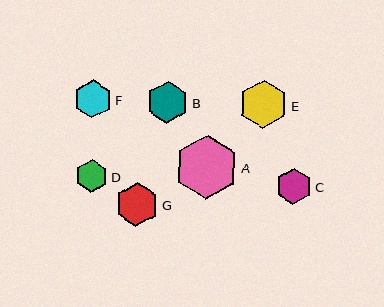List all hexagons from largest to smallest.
From largest to smallest: A, E, G, B, F, C, D.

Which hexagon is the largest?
Hexagon A is the largest with a size of approximately 63 pixels.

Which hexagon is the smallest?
Hexagon D is the smallest with a size of approximately 32 pixels.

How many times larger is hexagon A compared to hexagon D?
Hexagon A is approximately 2.0 times the size of hexagon D.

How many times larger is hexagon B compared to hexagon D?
Hexagon B is approximately 1.3 times the size of hexagon D.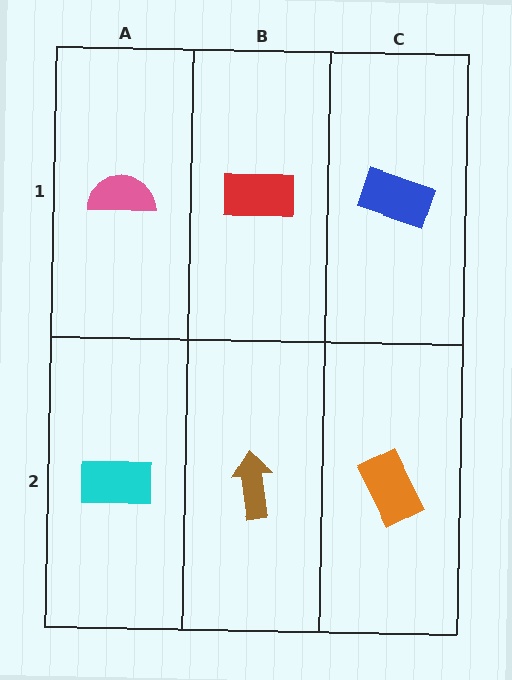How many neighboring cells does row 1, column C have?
2.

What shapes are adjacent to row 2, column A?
A pink semicircle (row 1, column A), a brown arrow (row 2, column B).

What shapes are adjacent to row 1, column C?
An orange rectangle (row 2, column C), a red rectangle (row 1, column B).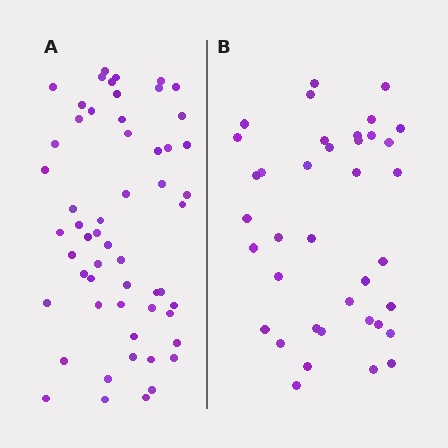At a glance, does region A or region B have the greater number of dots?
Region A (the left region) has more dots.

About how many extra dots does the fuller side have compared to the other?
Region A has approximately 20 more dots than region B.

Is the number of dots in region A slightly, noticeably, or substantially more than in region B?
Region A has substantially more. The ratio is roughly 1.5 to 1.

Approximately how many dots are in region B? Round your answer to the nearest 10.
About 40 dots. (The exact count is 38, which rounds to 40.)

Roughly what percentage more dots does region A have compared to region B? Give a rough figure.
About 45% more.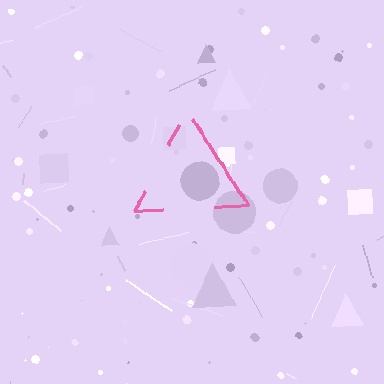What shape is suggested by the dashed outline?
The dashed outline suggests a triangle.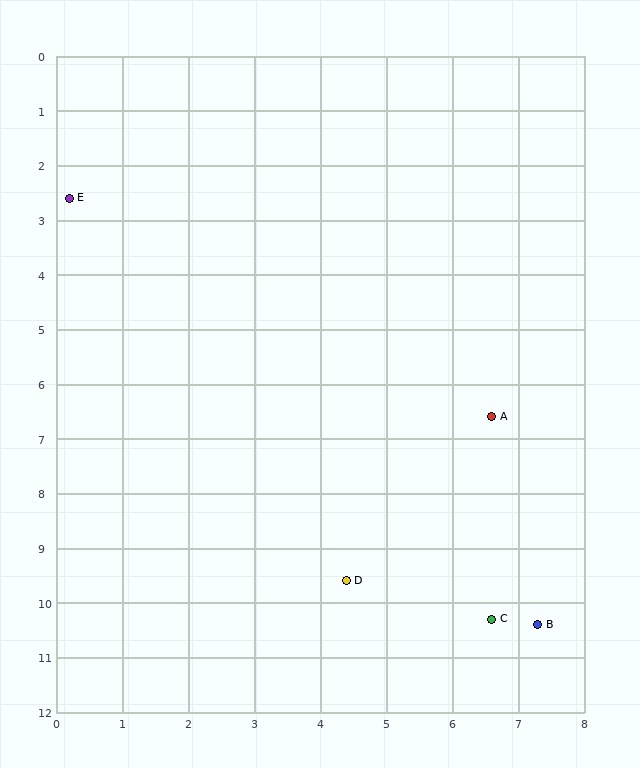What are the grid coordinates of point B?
Point B is at approximately (7.3, 10.4).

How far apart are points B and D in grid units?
Points B and D are about 3.0 grid units apart.